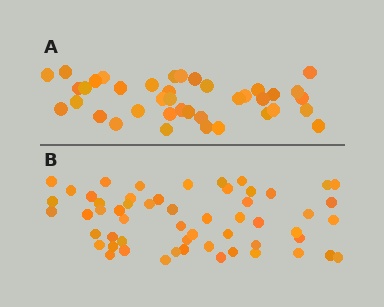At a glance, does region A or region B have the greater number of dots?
Region B (the bottom region) has more dots.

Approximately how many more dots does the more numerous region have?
Region B has approximately 15 more dots than region A.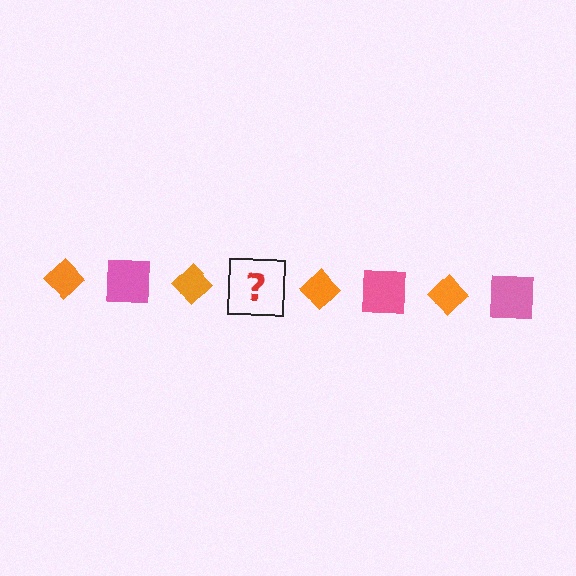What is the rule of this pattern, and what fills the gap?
The rule is that the pattern alternates between orange diamond and pink square. The gap should be filled with a pink square.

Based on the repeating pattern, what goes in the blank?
The blank should be a pink square.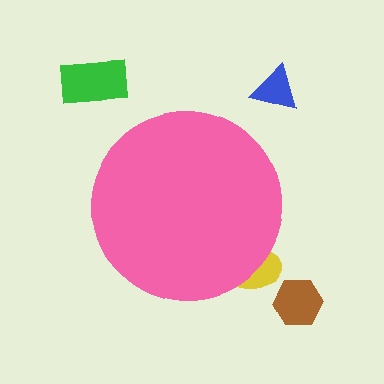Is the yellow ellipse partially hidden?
Yes, the yellow ellipse is partially hidden behind the pink circle.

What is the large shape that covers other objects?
A pink circle.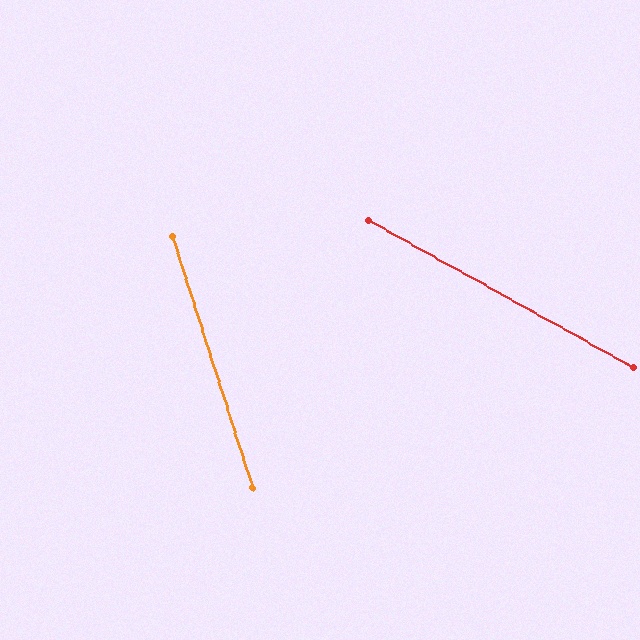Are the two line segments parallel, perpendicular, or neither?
Neither parallel nor perpendicular — they differ by about 43°.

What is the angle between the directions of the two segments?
Approximately 43 degrees.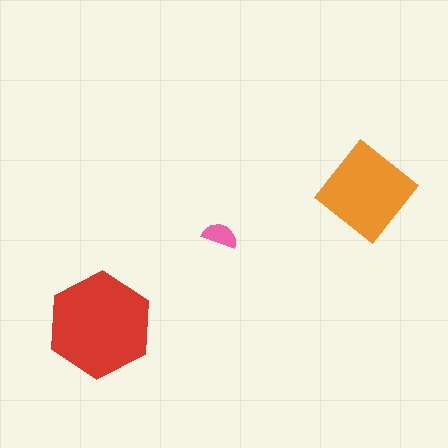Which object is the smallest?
The pink semicircle.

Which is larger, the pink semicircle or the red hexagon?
The red hexagon.